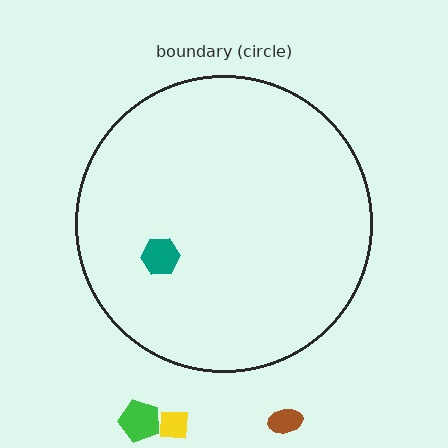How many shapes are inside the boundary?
1 inside, 3 outside.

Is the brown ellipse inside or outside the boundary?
Outside.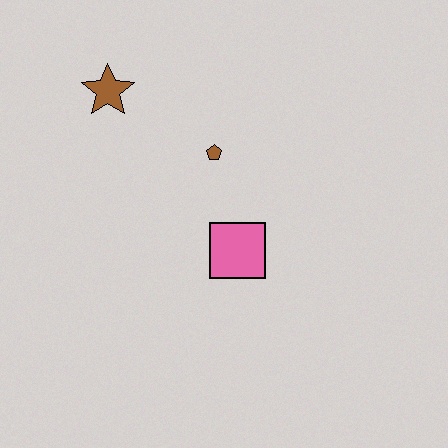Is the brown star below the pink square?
No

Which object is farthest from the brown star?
The pink square is farthest from the brown star.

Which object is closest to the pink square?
The brown pentagon is closest to the pink square.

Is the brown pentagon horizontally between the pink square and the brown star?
Yes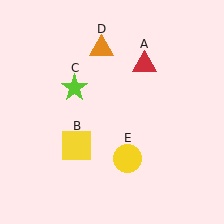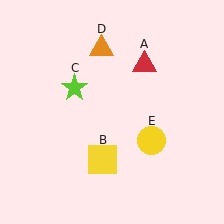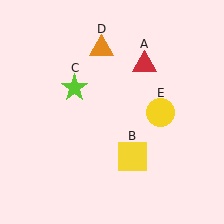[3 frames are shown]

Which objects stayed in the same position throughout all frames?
Red triangle (object A) and lime star (object C) and orange triangle (object D) remained stationary.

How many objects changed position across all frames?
2 objects changed position: yellow square (object B), yellow circle (object E).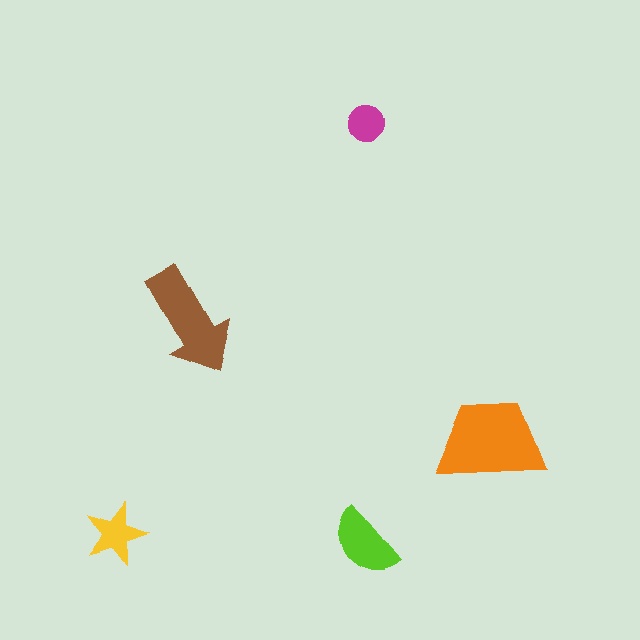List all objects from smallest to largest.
The magenta circle, the yellow star, the lime semicircle, the brown arrow, the orange trapezoid.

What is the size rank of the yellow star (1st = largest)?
4th.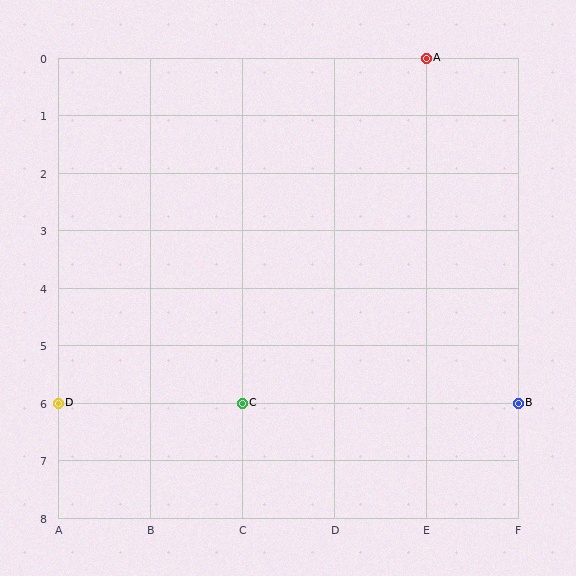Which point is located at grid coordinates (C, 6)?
Point C is at (C, 6).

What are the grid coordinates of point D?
Point D is at grid coordinates (A, 6).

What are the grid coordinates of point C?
Point C is at grid coordinates (C, 6).